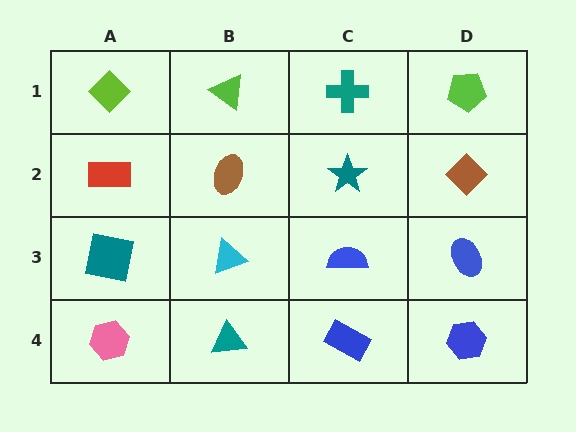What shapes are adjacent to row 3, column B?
A brown ellipse (row 2, column B), a teal triangle (row 4, column B), a teal square (row 3, column A), a blue semicircle (row 3, column C).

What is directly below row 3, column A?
A pink hexagon.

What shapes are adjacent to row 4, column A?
A teal square (row 3, column A), a teal triangle (row 4, column B).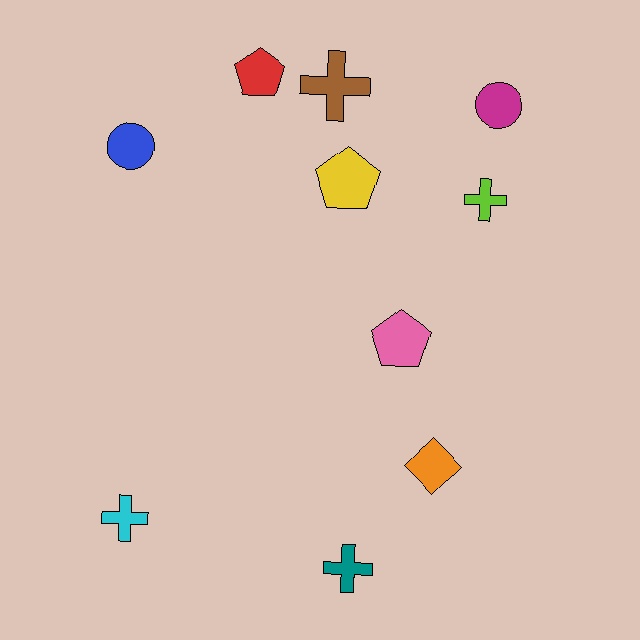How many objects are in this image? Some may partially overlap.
There are 10 objects.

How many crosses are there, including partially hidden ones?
There are 4 crosses.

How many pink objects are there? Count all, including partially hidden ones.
There is 1 pink object.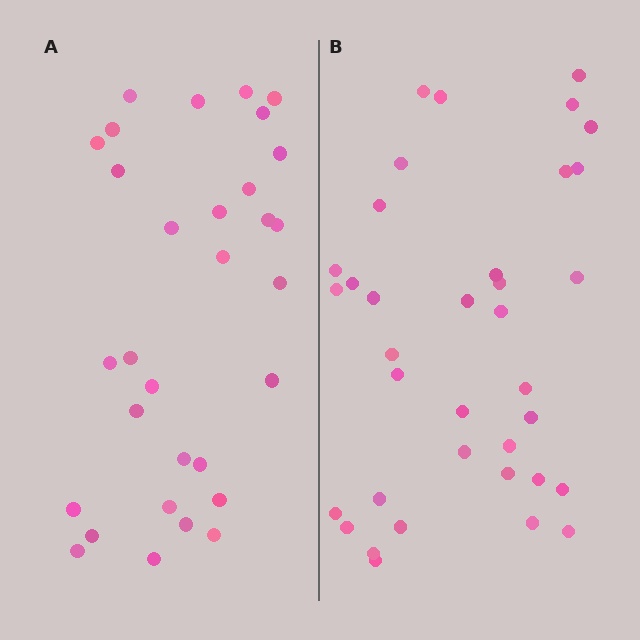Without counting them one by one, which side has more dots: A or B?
Region B (the right region) has more dots.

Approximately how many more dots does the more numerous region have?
Region B has about 5 more dots than region A.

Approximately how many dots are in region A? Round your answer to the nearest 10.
About 30 dots. (The exact count is 31, which rounds to 30.)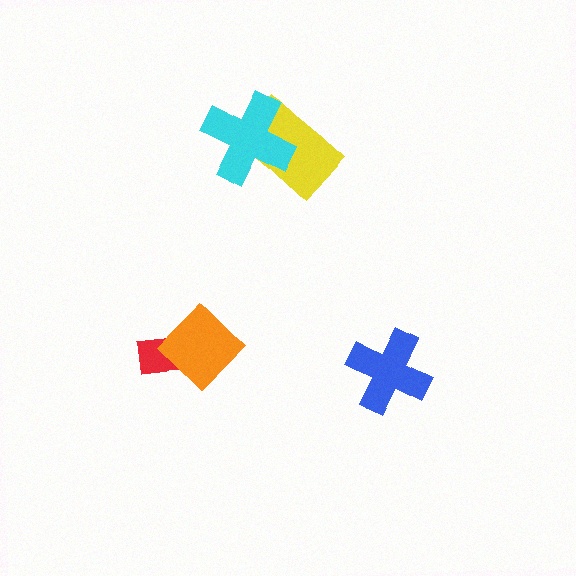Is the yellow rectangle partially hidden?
Yes, it is partially covered by another shape.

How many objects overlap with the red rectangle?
1 object overlaps with the red rectangle.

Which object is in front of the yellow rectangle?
The cyan cross is in front of the yellow rectangle.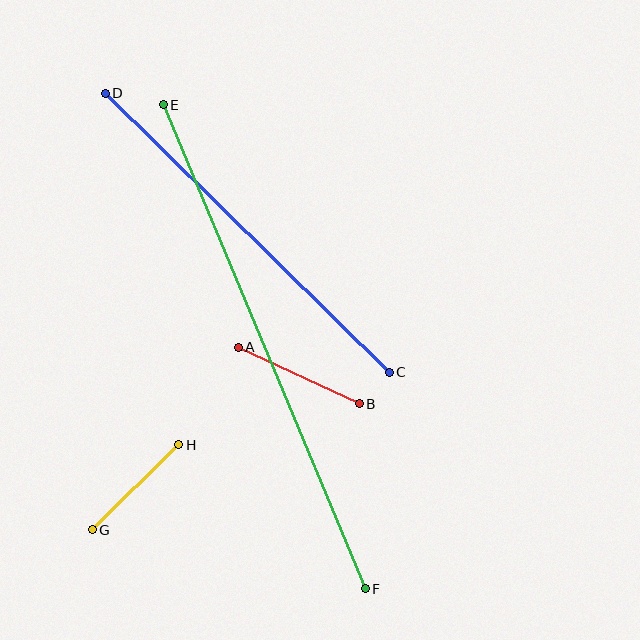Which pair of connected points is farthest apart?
Points E and F are farthest apart.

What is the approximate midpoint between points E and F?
The midpoint is at approximately (264, 347) pixels.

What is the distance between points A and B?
The distance is approximately 134 pixels.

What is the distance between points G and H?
The distance is approximately 121 pixels.